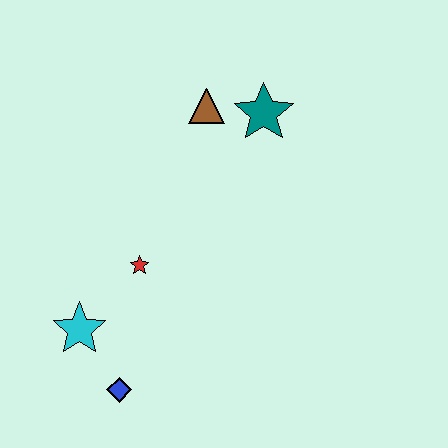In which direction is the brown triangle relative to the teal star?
The brown triangle is to the left of the teal star.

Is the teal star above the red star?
Yes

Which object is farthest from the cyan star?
The teal star is farthest from the cyan star.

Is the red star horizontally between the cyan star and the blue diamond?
No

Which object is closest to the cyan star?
The blue diamond is closest to the cyan star.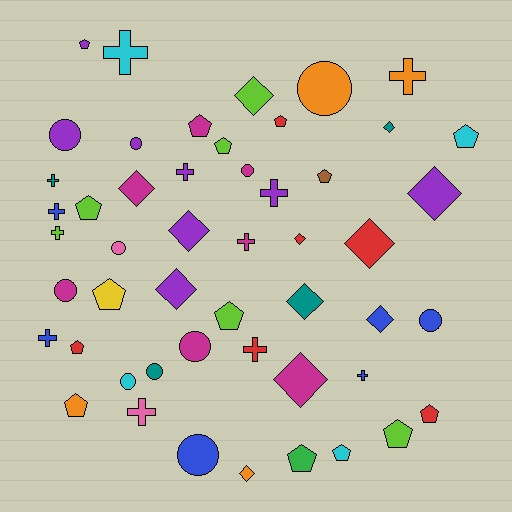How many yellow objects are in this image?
There is 1 yellow object.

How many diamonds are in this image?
There are 12 diamonds.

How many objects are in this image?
There are 50 objects.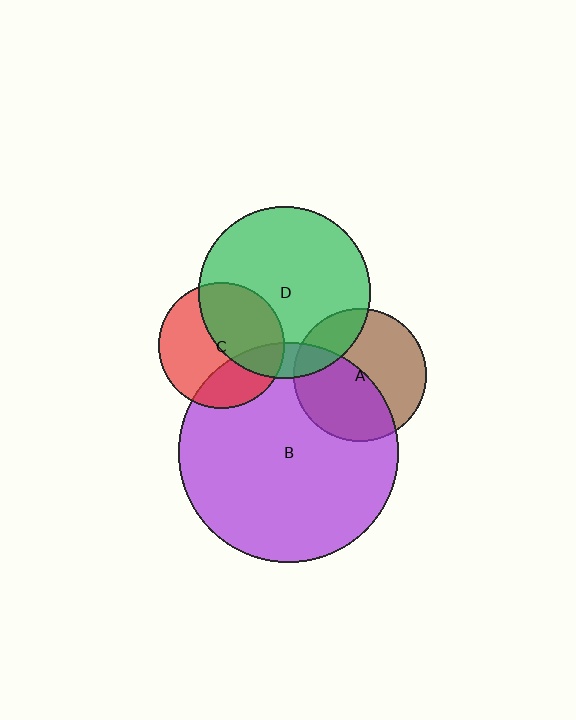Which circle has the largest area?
Circle B (purple).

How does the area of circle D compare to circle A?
Approximately 1.7 times.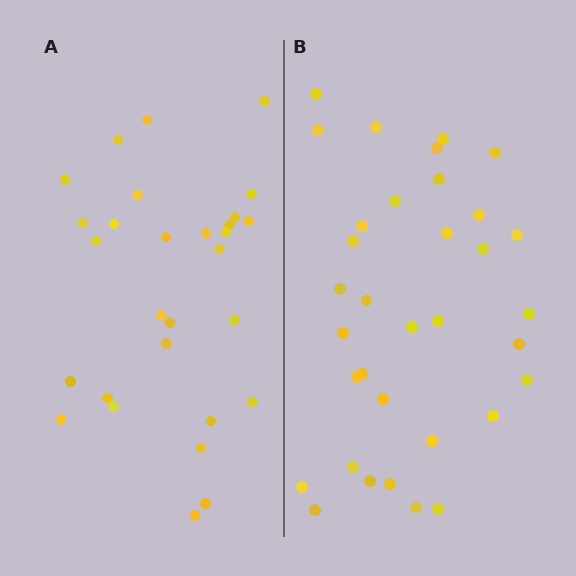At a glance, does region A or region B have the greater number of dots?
Region B (the right region) has more dots.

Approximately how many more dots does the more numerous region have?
Region B has about 5 more dots than region A.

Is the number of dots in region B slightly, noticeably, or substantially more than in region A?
Region B has only slightly more — the two regions are fairly close. The ratio is roughly 1.2 to 1.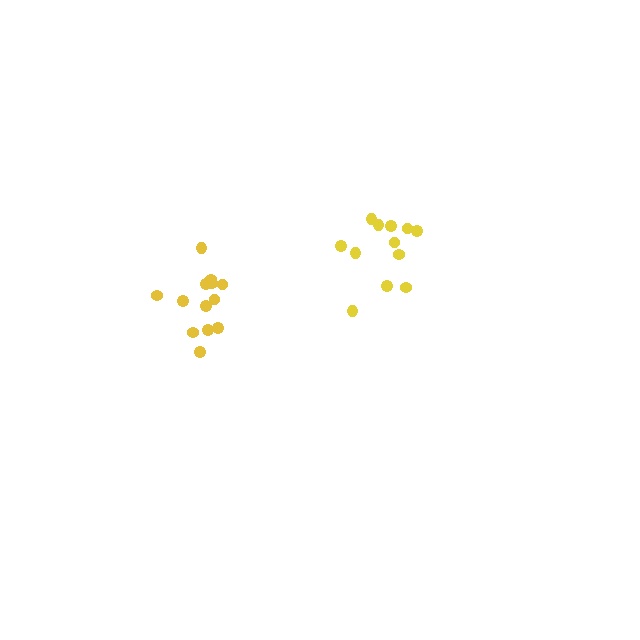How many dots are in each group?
Group 1: 13 dots, Group 2: 12 dots (25 total).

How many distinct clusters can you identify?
There are 2 distinct clusters.